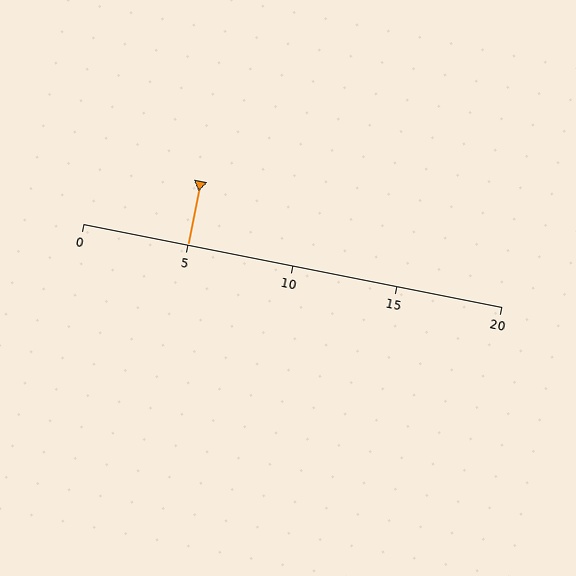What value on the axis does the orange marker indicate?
The marker indicates approximately 5.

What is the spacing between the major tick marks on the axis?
The major ticks are spaced 5 apart.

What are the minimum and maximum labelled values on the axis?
The axis runs from 0 to 20.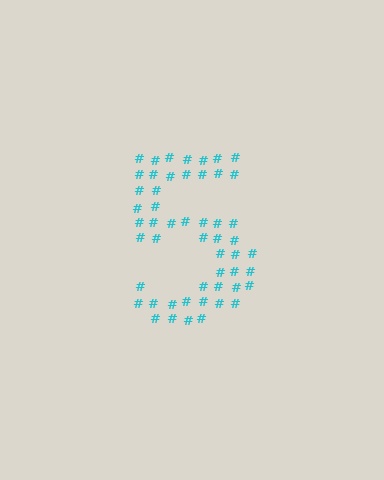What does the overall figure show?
The overall figure shows the digit 5.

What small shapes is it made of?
It is made of small hash symbols.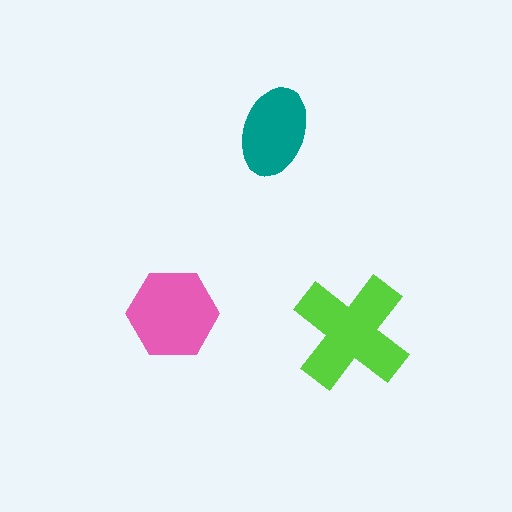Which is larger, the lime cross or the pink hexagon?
The lime cross.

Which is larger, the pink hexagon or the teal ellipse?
The pink hexagon.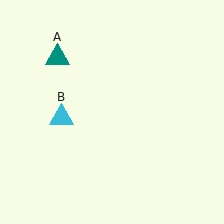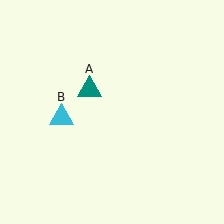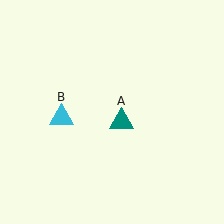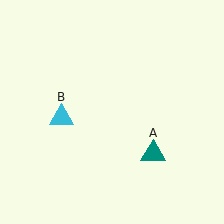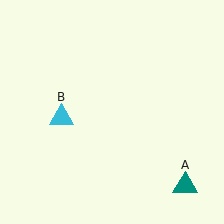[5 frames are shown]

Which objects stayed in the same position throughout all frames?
Cyan triangle (object B) remained stationary.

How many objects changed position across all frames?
1 object changed position: teal triangle (object A).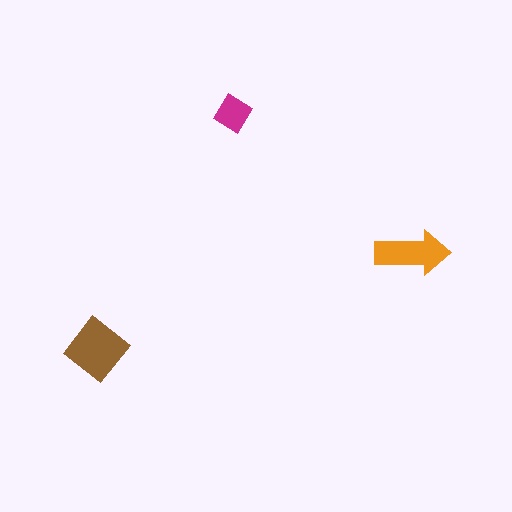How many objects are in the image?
There are 3 objects in the image.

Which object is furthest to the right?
The orange arrow is rightmost.